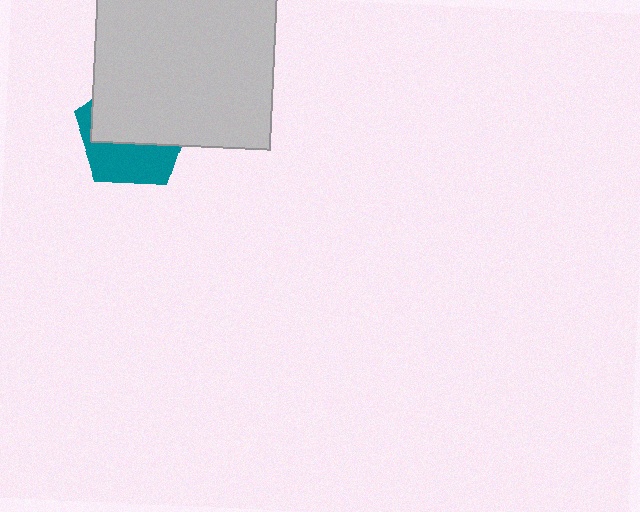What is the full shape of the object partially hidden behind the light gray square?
The partially hidden object is a teal pentagon.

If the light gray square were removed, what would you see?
You would see the complete teal pentagon.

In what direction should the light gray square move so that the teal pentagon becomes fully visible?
The light gray square should move up. That is the shortest direction to clear the overlap and leave the teal pentagon fully visible.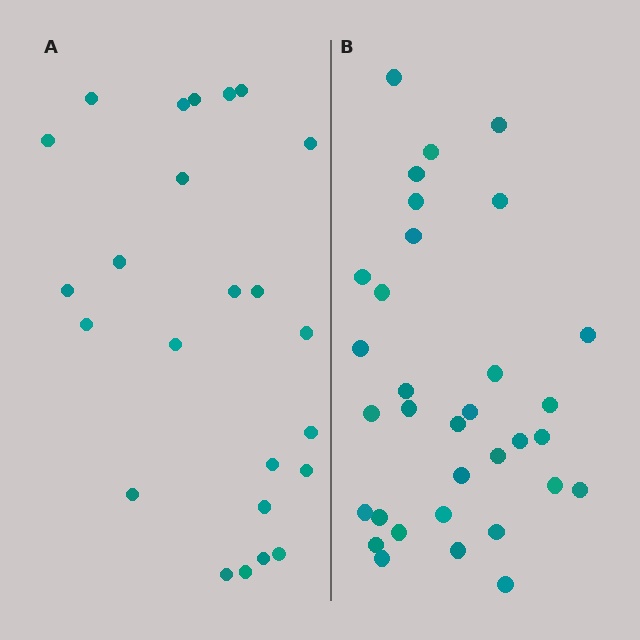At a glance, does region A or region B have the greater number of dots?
Region B (the right region) has more dots.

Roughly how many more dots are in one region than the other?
Region B has roughly 8 or so more dots than region A.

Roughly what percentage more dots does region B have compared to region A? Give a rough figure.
About 40% more.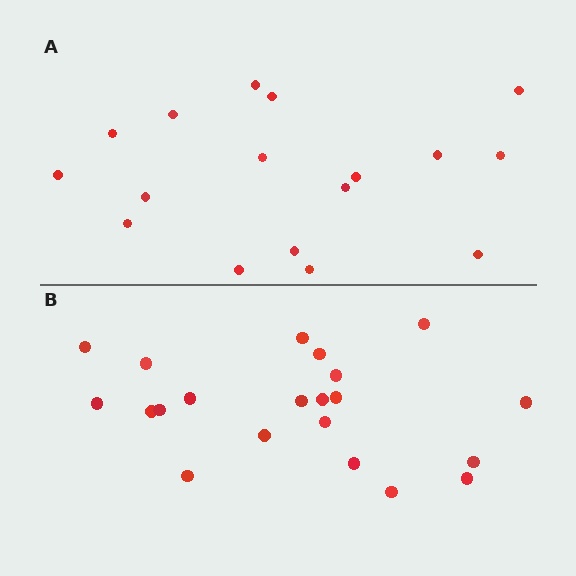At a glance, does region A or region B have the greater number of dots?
Region B (the bottom region) has more dots.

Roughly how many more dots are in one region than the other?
Region B has about 4 more dots than region A.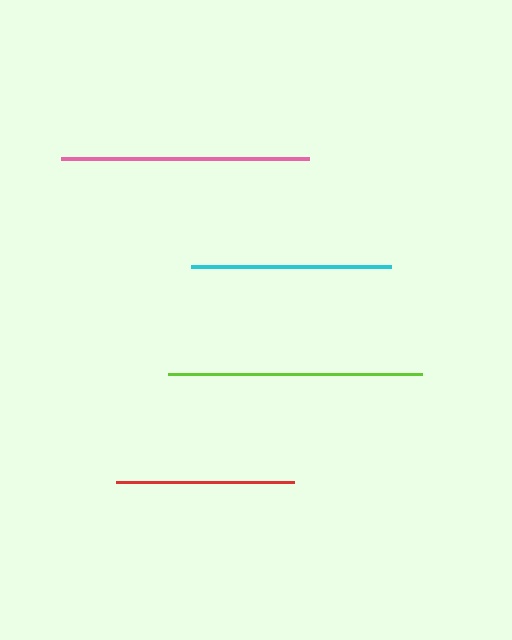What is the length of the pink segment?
The pink segment is approximately 248 pixels long.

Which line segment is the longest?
The lime line is the longest at approximately 253 pixels.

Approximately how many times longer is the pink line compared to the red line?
The pink line is approximately 1.4 times the length of the red line.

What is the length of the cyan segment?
The cyan segment is approximately 200 pixels long.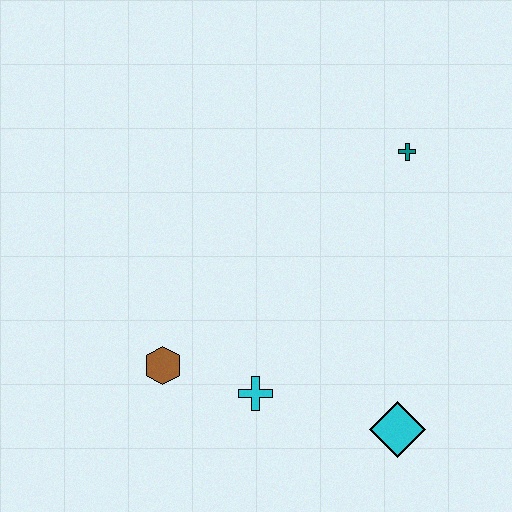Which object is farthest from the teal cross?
The brown hexagon is farthest from the teal cross.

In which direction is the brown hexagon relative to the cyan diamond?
The brown hexagon is to the left of the cyan diamond.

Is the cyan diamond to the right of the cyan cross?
Yes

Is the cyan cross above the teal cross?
No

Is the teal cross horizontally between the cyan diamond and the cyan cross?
No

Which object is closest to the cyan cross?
The brown hexagon is closest to the cyan cross.